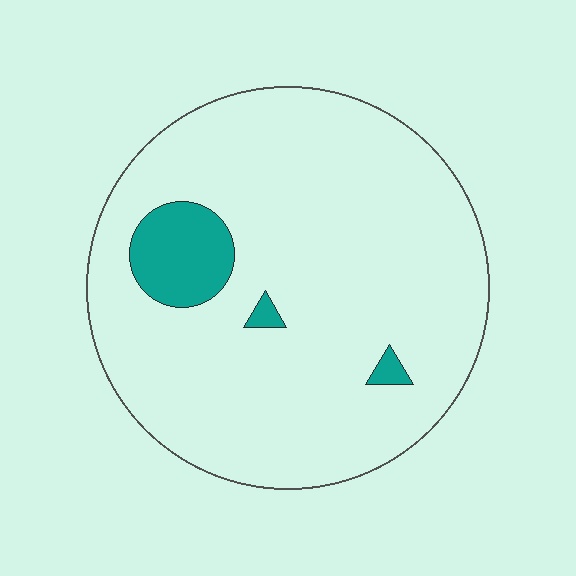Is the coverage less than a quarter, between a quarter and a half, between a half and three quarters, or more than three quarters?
Less than a quarter.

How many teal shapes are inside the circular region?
3.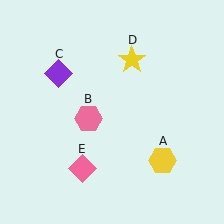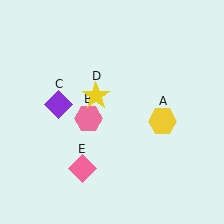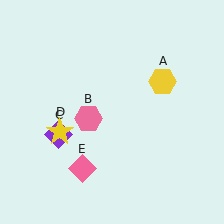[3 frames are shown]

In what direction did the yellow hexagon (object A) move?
The yellow hexagon (object A) moved up.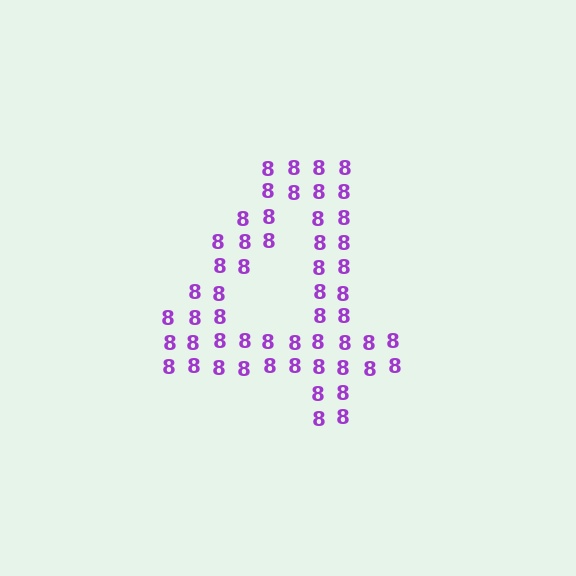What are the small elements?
The small elements are digit 8's.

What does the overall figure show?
The overall figure shows the digit 4.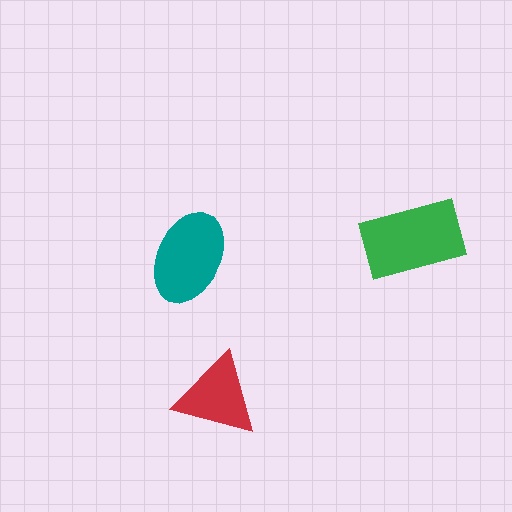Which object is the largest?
The green rectangle.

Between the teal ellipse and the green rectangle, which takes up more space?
The green rectangle.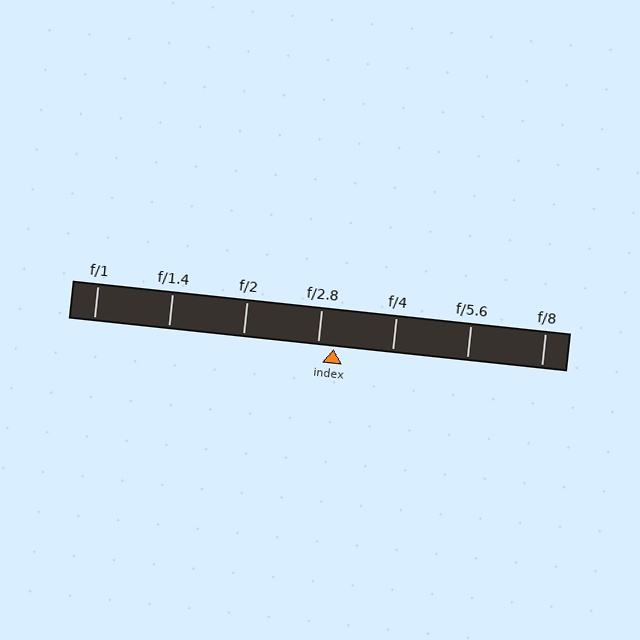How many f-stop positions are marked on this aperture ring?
There are 7 f-stop positions marked.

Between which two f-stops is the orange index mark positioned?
The index mark is between f/2.8 and f/4.